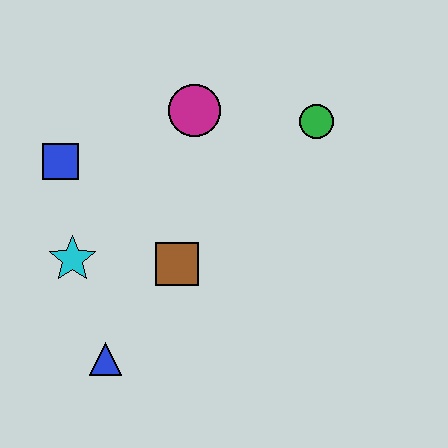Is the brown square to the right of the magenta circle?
No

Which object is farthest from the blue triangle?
The green circle is farthest from the blue triangle.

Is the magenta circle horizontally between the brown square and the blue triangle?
No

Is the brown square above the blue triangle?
Yes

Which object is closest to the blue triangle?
The cyan star is closest to the blue triangle.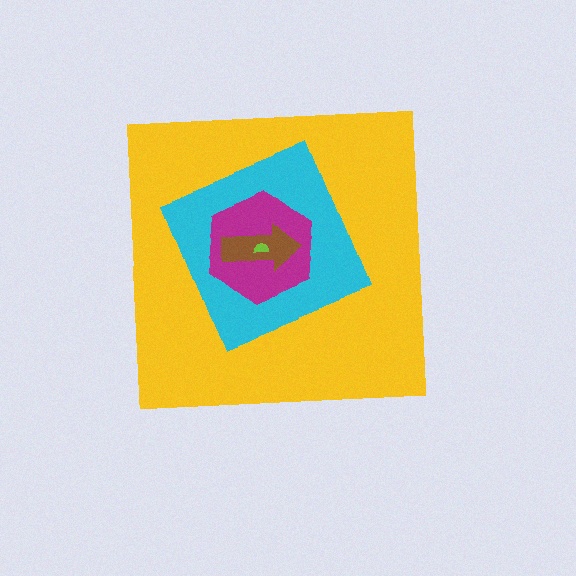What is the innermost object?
The lime semicircle.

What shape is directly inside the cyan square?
The magenta hexagon.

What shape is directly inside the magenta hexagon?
The brown arrow.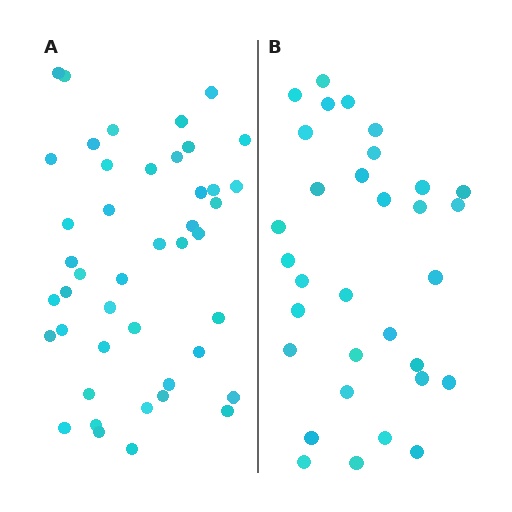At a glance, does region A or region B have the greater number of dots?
Region A (the left region) has more dots.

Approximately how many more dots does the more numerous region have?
Region A has roughly 12 or so more dots than region B.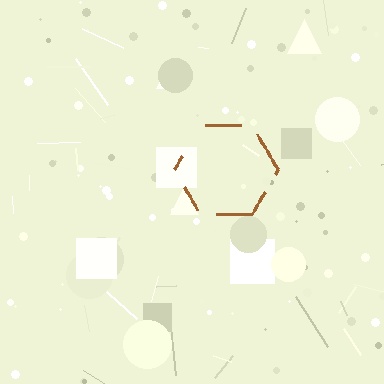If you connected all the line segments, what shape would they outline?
They would outline a hexagon.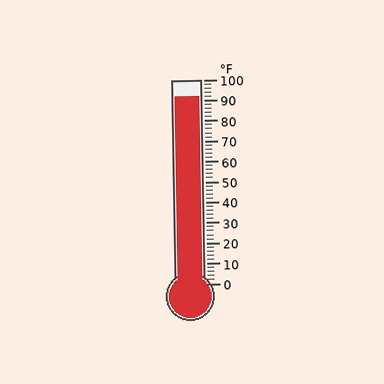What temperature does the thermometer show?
The thermometer shows approximately 92°F.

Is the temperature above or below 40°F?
The temperature is above 40°F.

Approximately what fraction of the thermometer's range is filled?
The thermometer is filled to approximately 90% of its range.